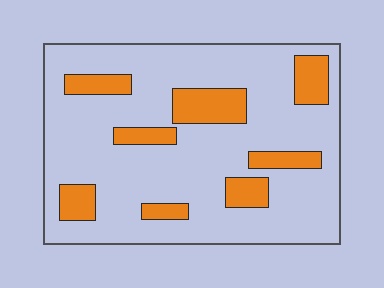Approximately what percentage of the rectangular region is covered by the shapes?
Approximately 20%.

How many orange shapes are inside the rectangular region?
8.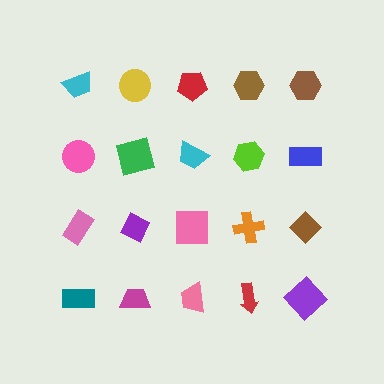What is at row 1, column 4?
A brown hexagon.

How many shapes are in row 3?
5 shapes.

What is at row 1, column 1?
A cyan trapezoid.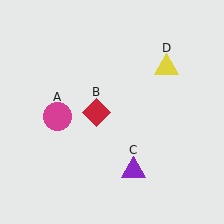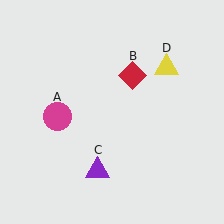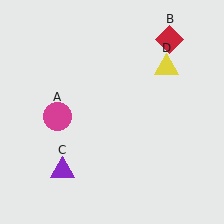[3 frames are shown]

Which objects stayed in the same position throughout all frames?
Magenta circle (object A) and yellow triangle (object D) remained stationary.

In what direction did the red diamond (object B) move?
The red diamond (object B) moved up and to the right.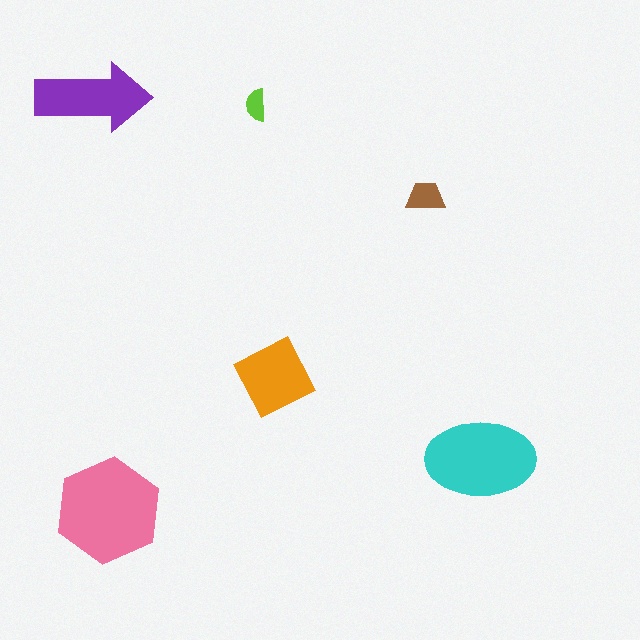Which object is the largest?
The pink hexagon.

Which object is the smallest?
The lime semicircle.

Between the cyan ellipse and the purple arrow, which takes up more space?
The cyan ellipse.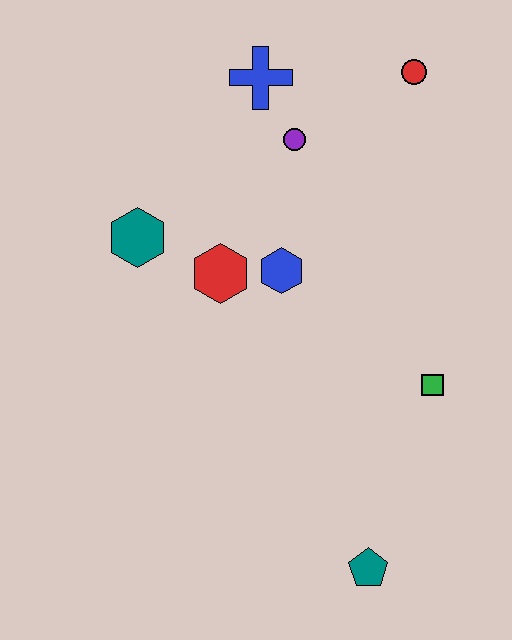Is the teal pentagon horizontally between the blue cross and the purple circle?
No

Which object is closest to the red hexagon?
The blue hexagon is closest to the red hexagon.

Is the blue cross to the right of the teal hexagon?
Yes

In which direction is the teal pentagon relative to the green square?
The teal pentagon is below the green square.